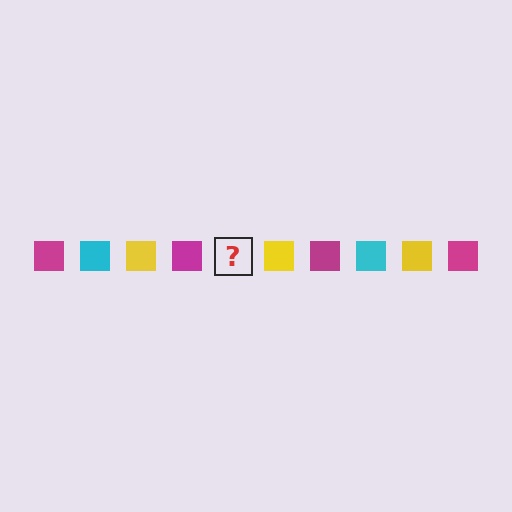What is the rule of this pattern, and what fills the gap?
The rule is that the pattern cycles through magenta, cyan, yellow squares. The gap should be filled with a cyan square.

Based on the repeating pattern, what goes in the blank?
The blank should be a cyan square.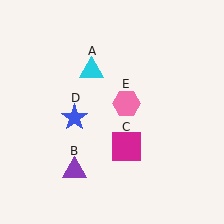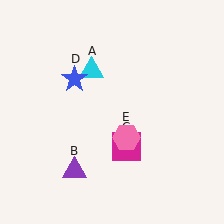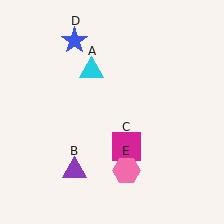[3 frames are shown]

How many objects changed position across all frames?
2 objects changed position: blue star (object D), pink hexagon (object E).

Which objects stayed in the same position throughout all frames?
Cyan triangle (object A) and purple triangle (object B) and magenta square (object C) remained stationary.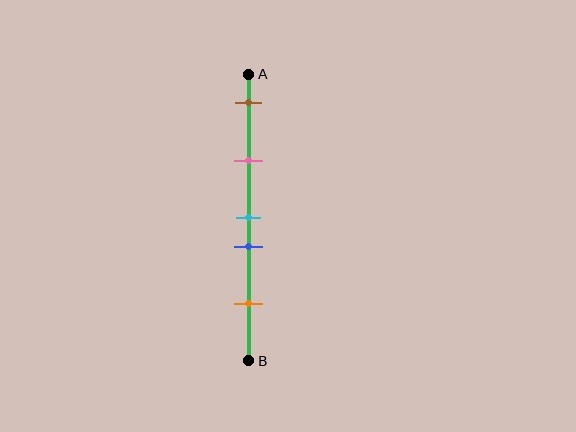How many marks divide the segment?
There are 5 marks dividing the segment.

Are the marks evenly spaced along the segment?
No, the marks are not evenly spaced.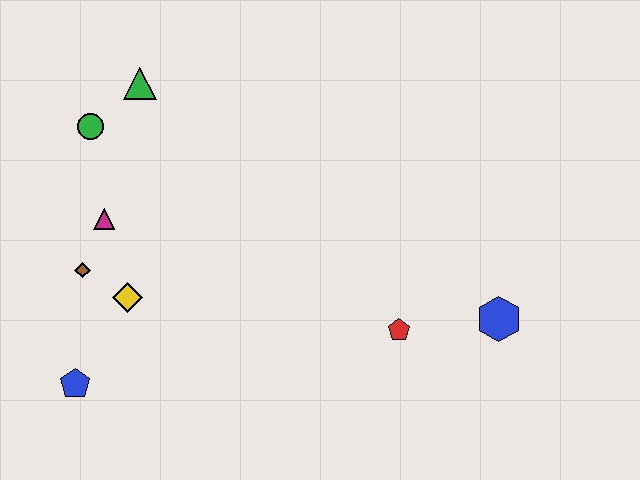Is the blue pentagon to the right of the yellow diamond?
No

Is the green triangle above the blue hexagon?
Yes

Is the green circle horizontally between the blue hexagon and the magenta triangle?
No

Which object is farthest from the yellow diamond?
The blue hexagon is farthest from the yellow diamond.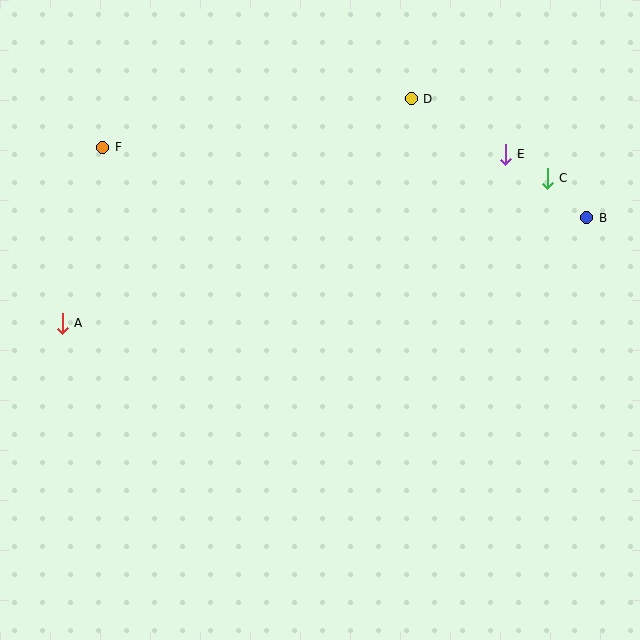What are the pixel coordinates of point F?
Point F is at (103, 147).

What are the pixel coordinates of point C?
Point C is at (547, 178).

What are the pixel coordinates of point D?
Point D is at (411, 99).